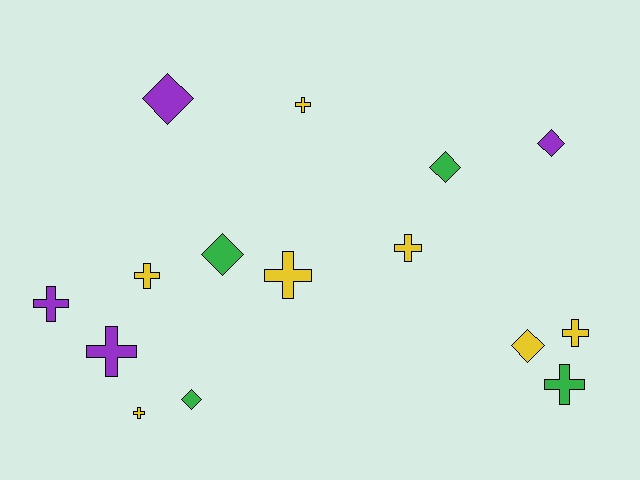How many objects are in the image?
There are 15 objects.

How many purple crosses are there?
There are 2 purple crosses.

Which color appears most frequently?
Yellow, with 7 objects.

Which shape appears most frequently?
Cross, with 9 objects.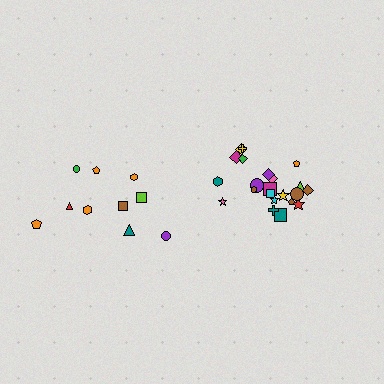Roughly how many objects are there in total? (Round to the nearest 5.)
Roughly 30 objects in total.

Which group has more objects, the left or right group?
The right group.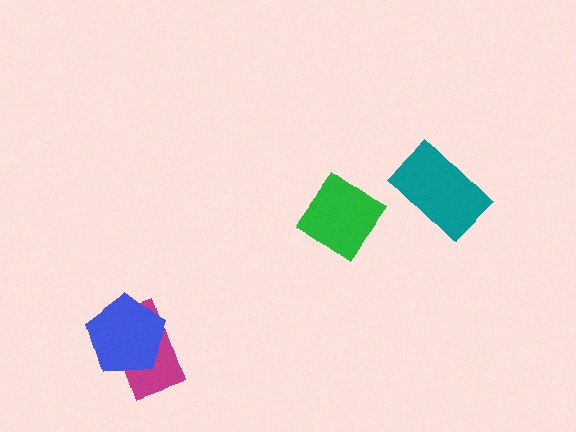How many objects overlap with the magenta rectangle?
1 object overlaps with the magenta rectangle.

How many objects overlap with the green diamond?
0 objects overlap with the green diamond.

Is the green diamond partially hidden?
No, no other shape covers it.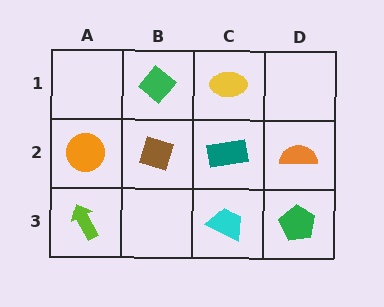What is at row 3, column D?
A green pentagon.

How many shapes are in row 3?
3 shapes.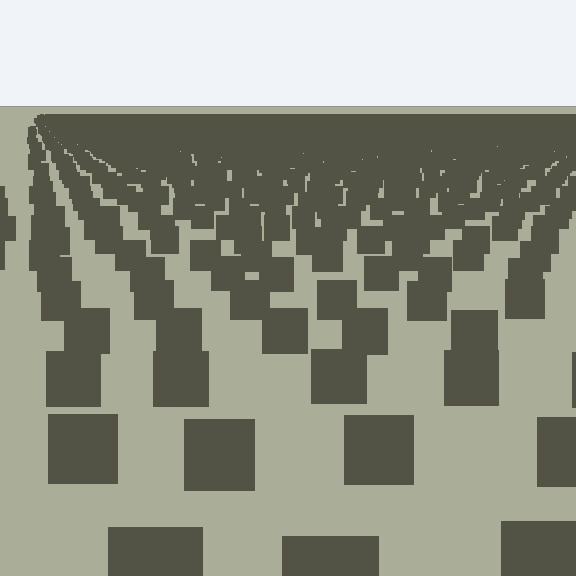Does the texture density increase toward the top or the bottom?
Density increases toward the top.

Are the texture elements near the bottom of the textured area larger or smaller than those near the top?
Larger. Near the bottom, elements are closer to the viewer and appear at a bigger on-screen size.